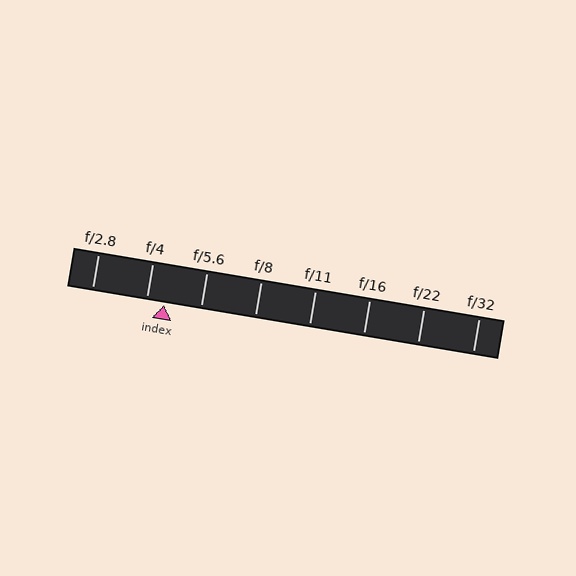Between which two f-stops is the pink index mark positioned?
The index mark is between f/4 and f/5.6.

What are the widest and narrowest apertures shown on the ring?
The widest aperture shown is f/2.8 and the narrowest is f/32.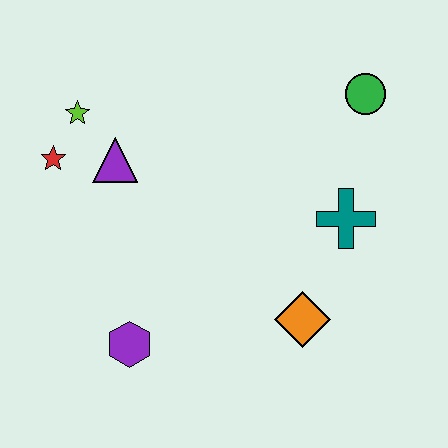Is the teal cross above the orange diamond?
Yes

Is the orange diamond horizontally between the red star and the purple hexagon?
No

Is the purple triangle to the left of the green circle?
Yes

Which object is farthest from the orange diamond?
The lime star is farthest from the orange diamond.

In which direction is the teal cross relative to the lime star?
The teal cross is to the right of the lime star.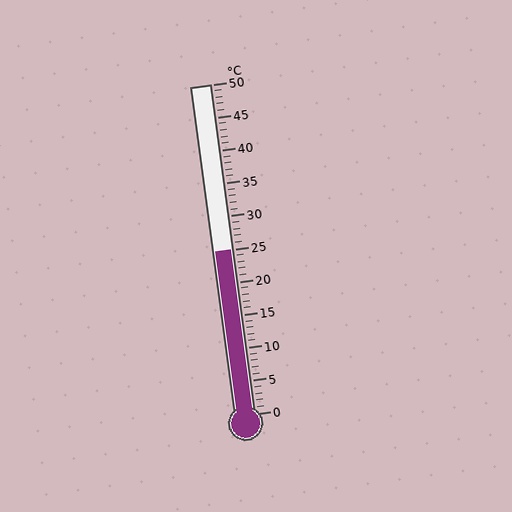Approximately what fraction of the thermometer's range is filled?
The thermometer is filled to approximately 50% of its range.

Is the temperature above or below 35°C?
The temperature is below 35°C.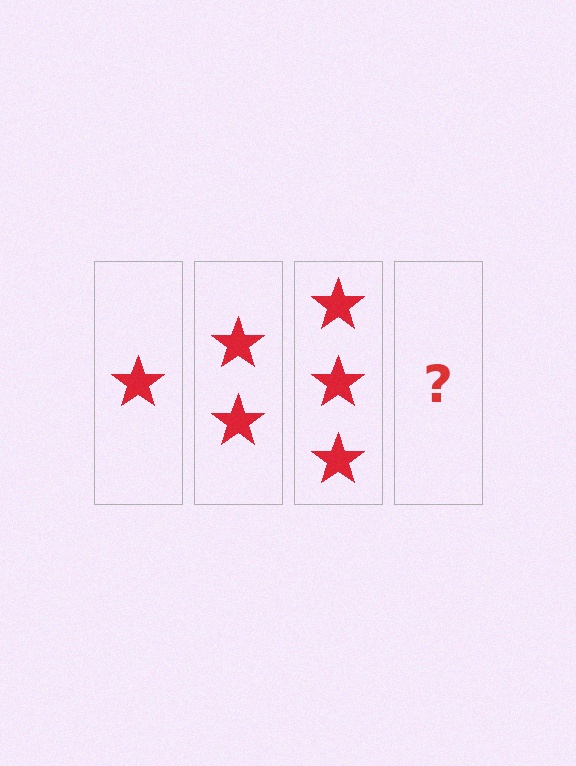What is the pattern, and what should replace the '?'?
The pattern is that each step adds one more star. The '?' should be 4 stars.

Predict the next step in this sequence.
The next step is 4 stars.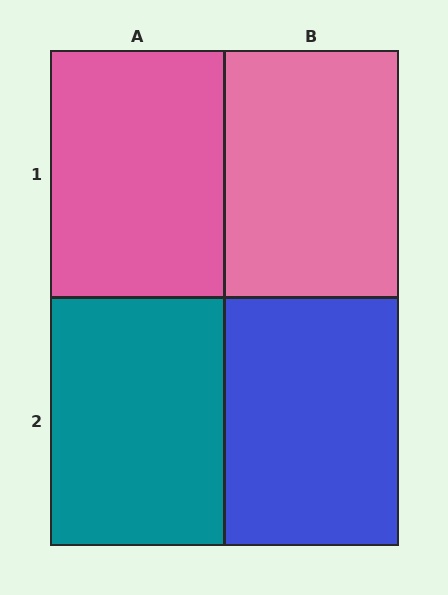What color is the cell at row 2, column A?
Teal.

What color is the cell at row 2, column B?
Blue.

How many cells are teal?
1 cell is teal.